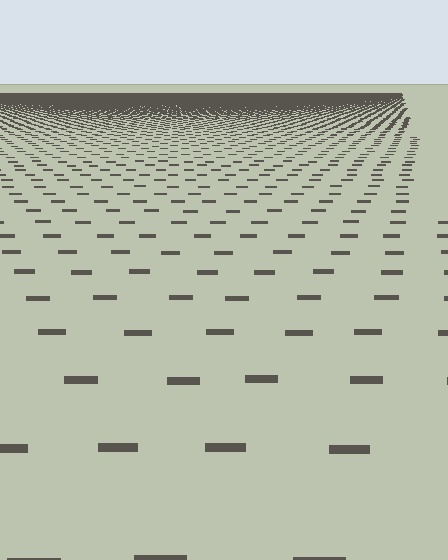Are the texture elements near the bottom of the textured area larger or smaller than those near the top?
Larger. Near the bottom, elements are closer to the viewer and appear at a bigger on-screen size.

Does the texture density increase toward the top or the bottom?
Density increases toward the top.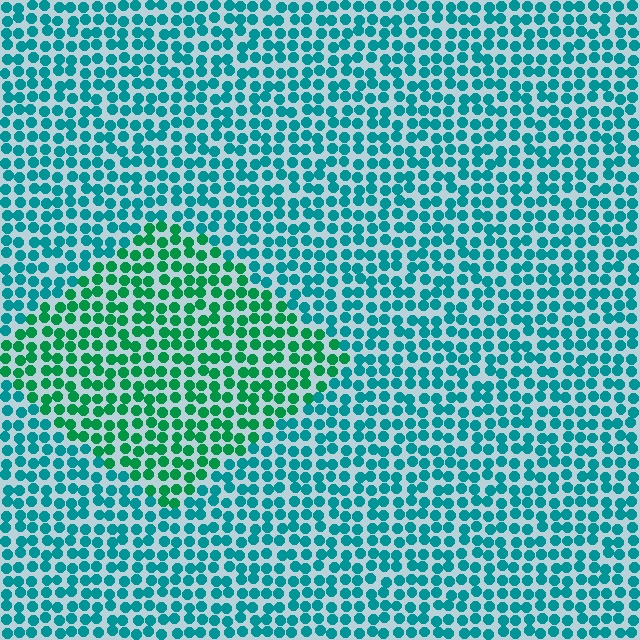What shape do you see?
I see a diamond.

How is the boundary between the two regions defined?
The boundary is defined purely by a slight shift in hue (about 34 degrees). Spacing, size, and orientation are identical on both sides.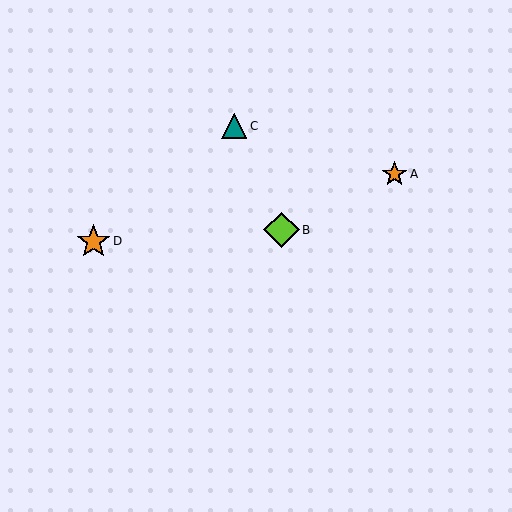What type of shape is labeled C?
Shape C is a teal triangle.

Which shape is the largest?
The lime diamond (labeled B) is the largest.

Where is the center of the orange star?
The center of the orange star is at (94, 241).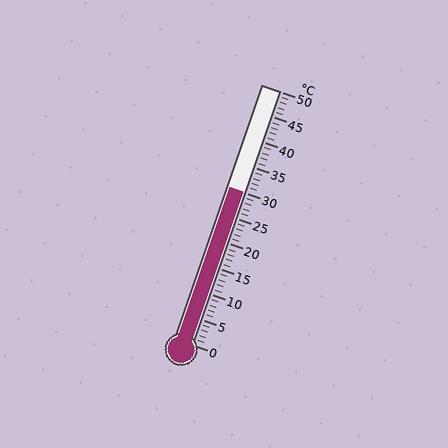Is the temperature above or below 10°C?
The temperature is above 10°C.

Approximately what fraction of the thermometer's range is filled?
The thermometer is filled to approximately 60% of its range.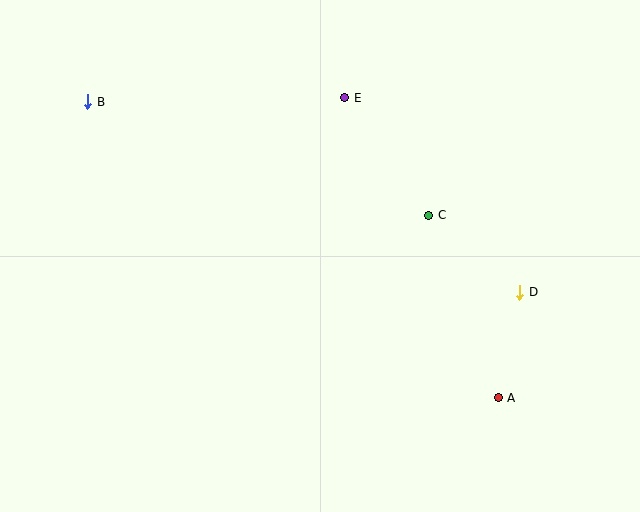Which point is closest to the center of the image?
Point C at (429, 215) is closest to the center.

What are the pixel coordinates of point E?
Point E is at (345, 98).